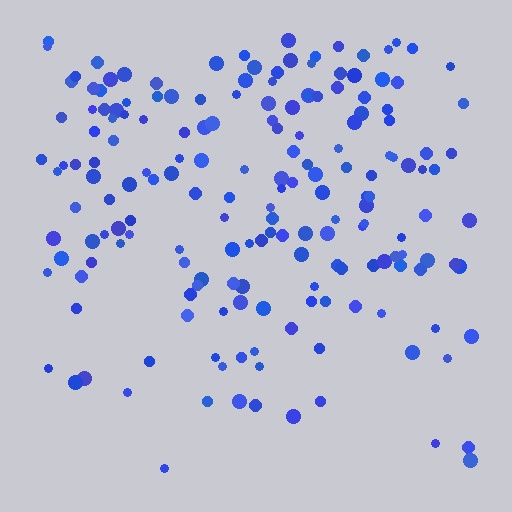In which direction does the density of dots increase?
From bottom to top, with the top side densest.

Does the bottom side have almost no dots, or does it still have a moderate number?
Still a moderate number, just noticeably fewer than the top.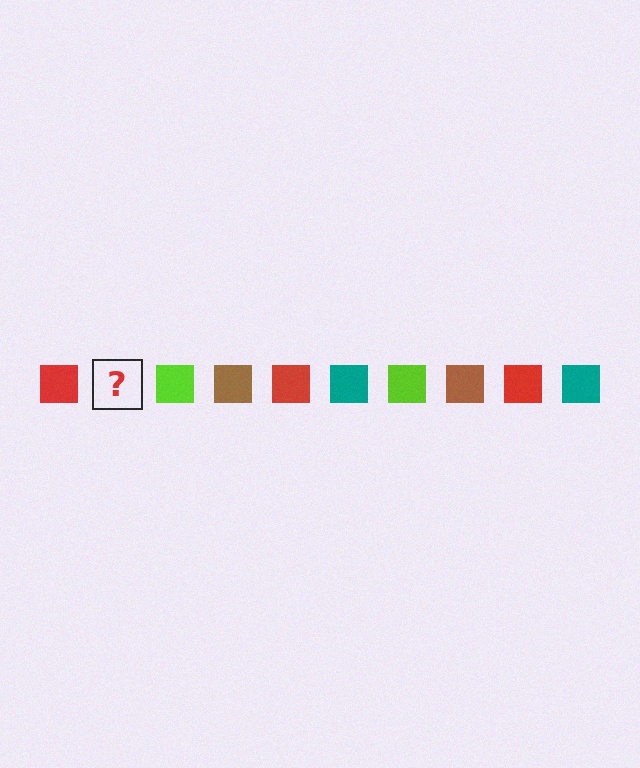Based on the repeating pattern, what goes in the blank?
The blank should be a teal square.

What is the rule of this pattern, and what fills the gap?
The rule is that the pattern cycles through red, teal, lime, brown squares. The gap should be filled with a teal square.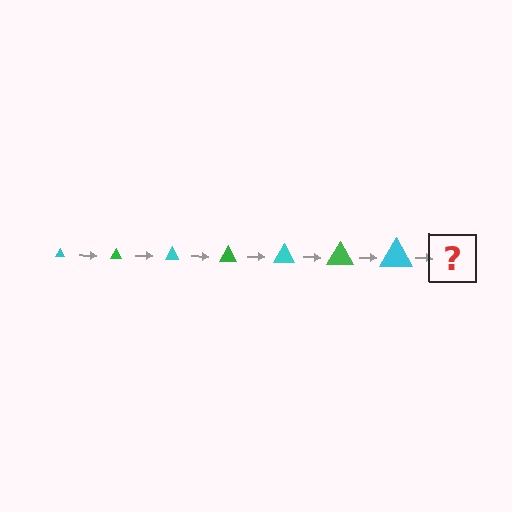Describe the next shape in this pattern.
It should be a green triangle, larger than the previous one.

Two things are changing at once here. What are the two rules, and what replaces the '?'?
The two rules are that the triangle grows larger each step and the color cycles through cyan and green. The '?' should be a green triangle, larger than the previous one.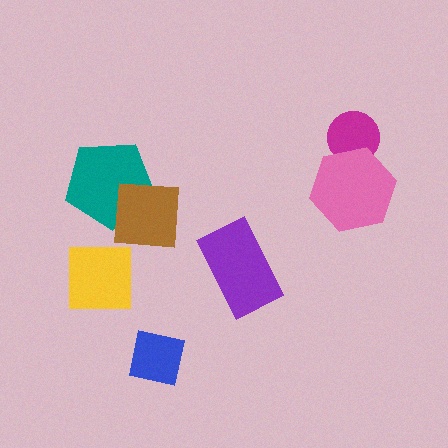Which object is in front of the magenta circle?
The pink hexagon is in front of the magenta circle.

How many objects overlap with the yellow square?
0 objects overlap with the yellow square.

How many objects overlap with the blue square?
0 objects overlap with the blue square.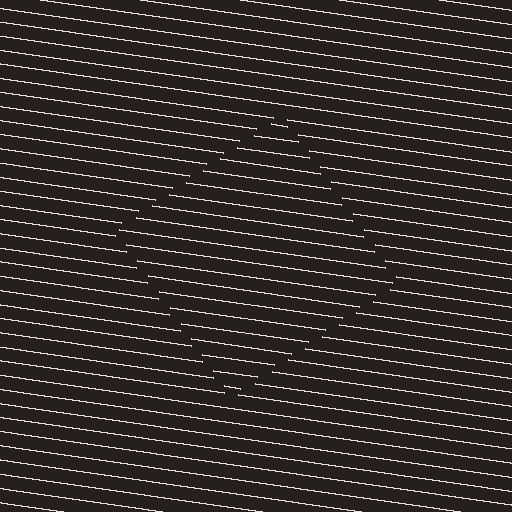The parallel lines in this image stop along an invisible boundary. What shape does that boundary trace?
An illusory square. The interior of the shape contains the same grating, shifted by half a period — the contour is defined by the phase discontinuity where line-ends from the inner and outer gratings abut.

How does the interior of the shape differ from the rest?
The interior of the shape contains the same grating, shifted by half a period — the contour is defined by the phase discontinuity where line-ends from the inner and outer gratings abut.